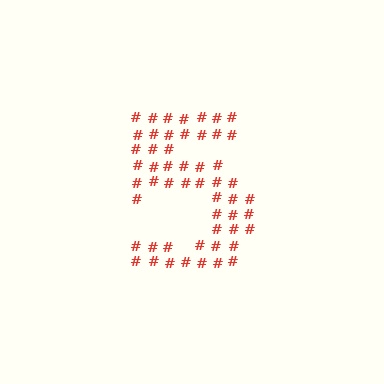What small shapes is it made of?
It is made of small hash symbols.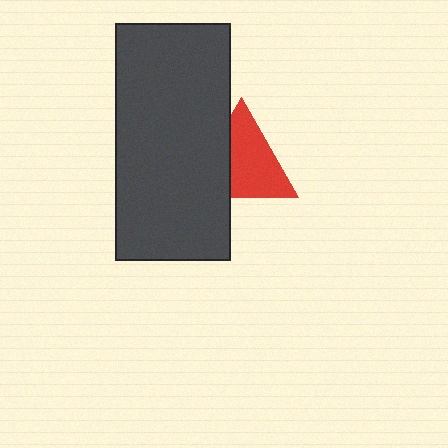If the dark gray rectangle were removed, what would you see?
You would see the complete red triangle.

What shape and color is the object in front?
The object in front is a dark gray rectangle.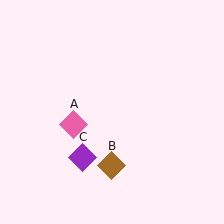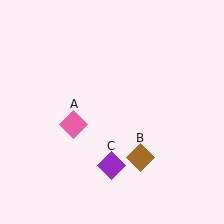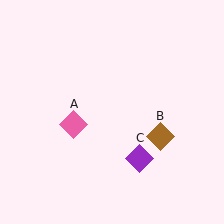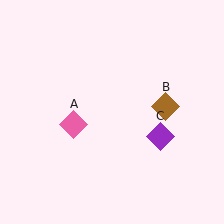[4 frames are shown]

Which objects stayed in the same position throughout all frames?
Pink diamond (object A) remained stationary.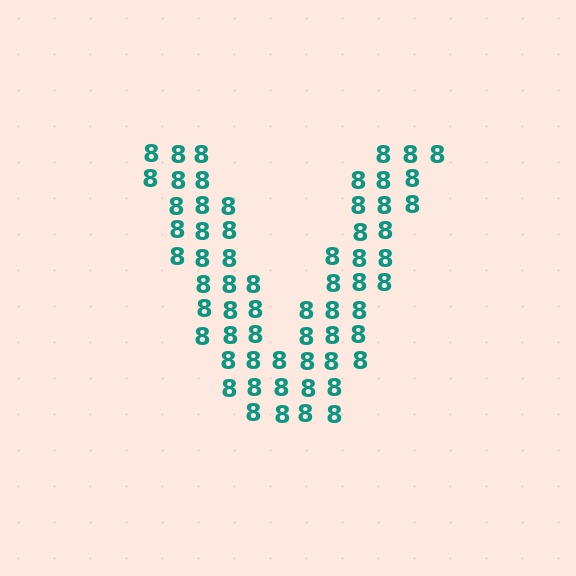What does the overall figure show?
The overall figure shows the letter V.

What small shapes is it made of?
It is made of small digit 8's.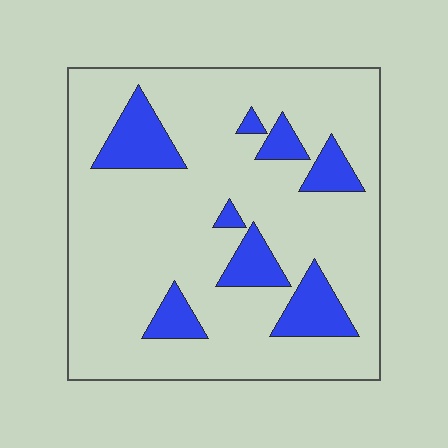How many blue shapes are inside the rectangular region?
8.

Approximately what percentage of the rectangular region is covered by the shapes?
Approximately 15%.